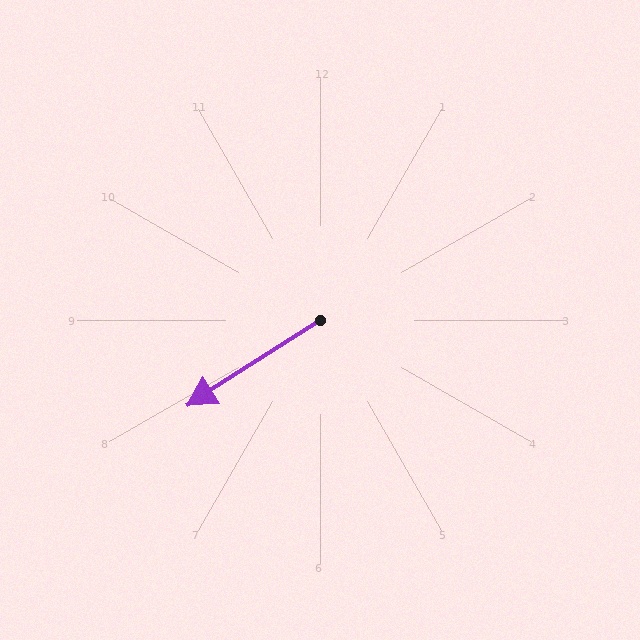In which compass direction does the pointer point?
Southwest.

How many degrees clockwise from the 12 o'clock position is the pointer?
Approximately 237 degrees.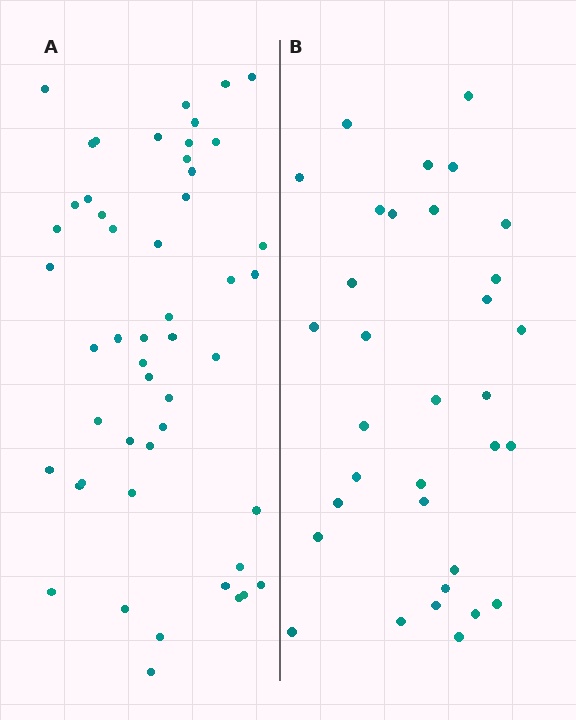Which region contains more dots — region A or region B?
Region A (the left region) has more dots.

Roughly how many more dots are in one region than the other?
Region A has approximately 15 more dots than region B.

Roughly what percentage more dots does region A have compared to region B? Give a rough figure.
About 50% more.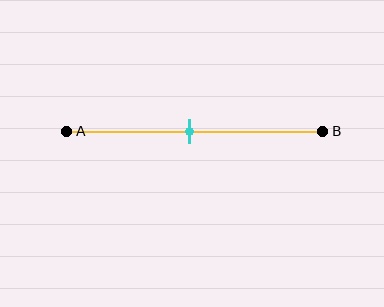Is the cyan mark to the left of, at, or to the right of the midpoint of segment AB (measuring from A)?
The cyan mark is approximately at the midpoint of segment AB.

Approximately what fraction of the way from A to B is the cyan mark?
The cyan mark is approximately 50% of the way from A to B.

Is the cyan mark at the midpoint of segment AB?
Yes, the mark is approximately at the midpoint.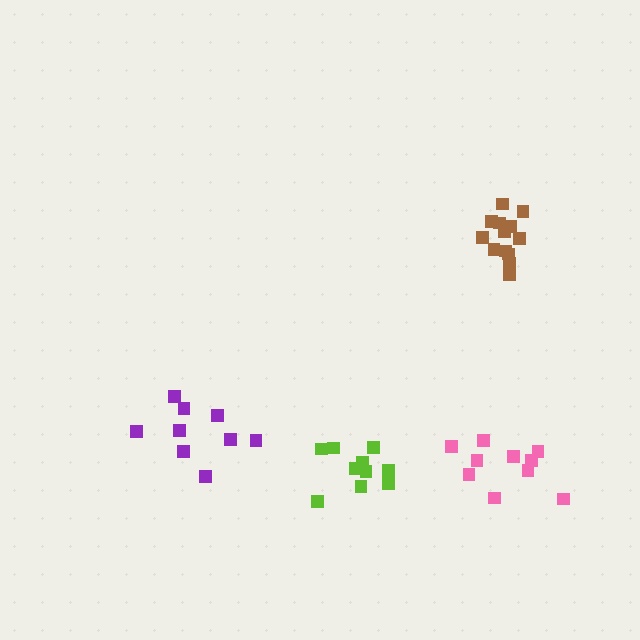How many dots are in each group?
Group 1: 10 dots, Group 2: 13 dots, Group 3: 10 dots, Group 4: 9 dots (42 total).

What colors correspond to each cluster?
The clusters are colored: pink, brown, lime, purple.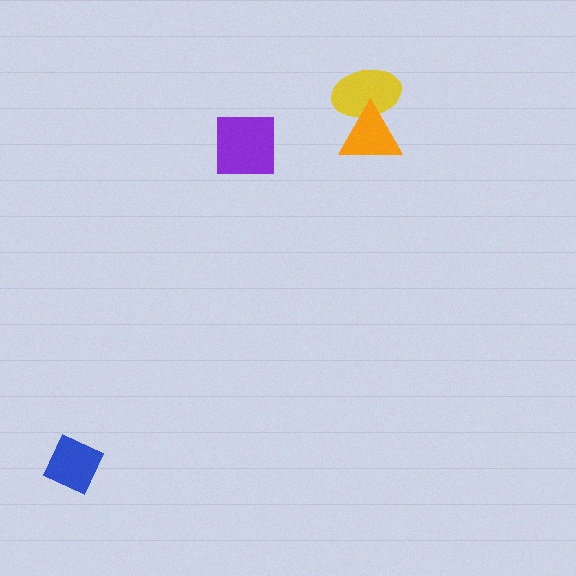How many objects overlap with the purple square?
0 objects overlap with the purple square.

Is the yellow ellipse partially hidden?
Yes, it is partially covered by another shape.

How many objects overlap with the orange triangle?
1 object overlaps with the orange triangle.